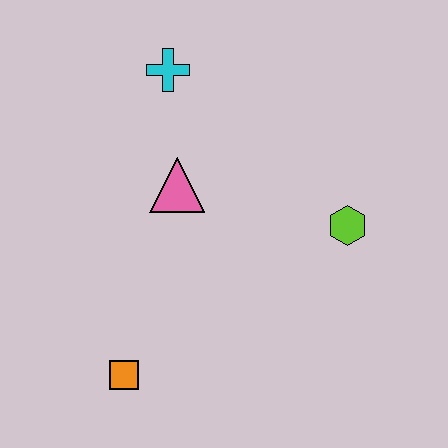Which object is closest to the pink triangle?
The cyan cross is closest to the pink triangle.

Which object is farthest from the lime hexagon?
The orange square is farthest from the lime hexagon.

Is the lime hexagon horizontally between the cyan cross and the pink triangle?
No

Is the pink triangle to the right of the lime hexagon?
No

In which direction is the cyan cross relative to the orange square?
The cyan cross is above the orange square.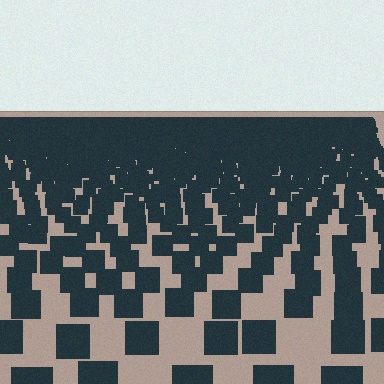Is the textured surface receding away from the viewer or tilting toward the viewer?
The surface is receding away from the viewer. Texture elements get smaller and denser toward the top.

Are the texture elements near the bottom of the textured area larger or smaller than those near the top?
Larger. Near the bottom, elements are closer to the viewer and appear at a bigger on-screen size.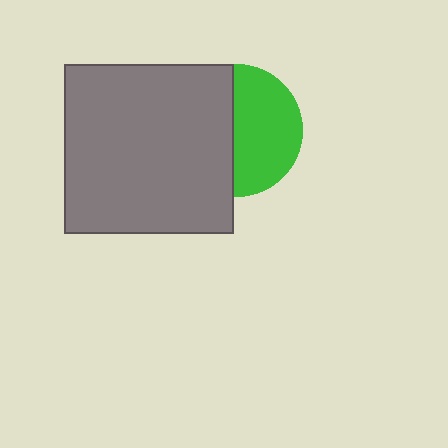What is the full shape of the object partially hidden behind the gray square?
The partially hidden object is a green circle.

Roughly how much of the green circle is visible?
About half of it is visible (roughly 53%).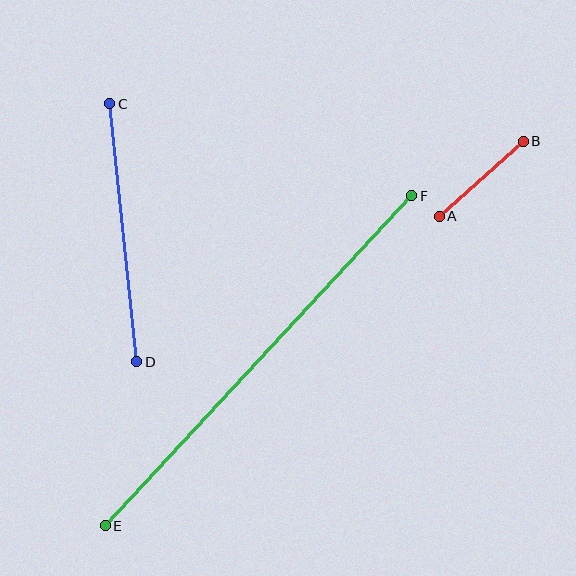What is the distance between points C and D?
The distance is approximately 259 pixels.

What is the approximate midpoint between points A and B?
The midpoint is at approximately (482, 179) pixels.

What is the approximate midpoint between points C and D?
The midpoint is at approximately (123, 233) pixels.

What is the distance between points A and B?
The distance is approximately 113 pixels.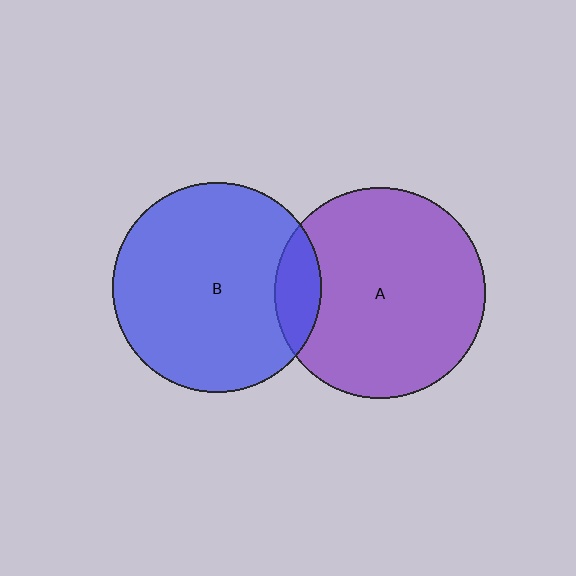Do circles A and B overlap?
Yes.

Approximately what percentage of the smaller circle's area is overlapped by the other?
Approximately 10%.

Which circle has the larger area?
Circle A (purple).